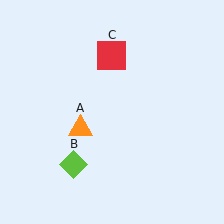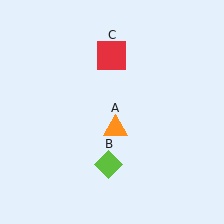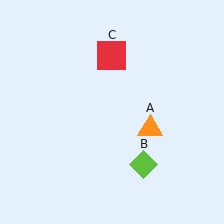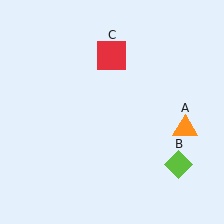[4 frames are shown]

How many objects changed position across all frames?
2 objects changed position: orange triangle (object A), lime diamond (object B).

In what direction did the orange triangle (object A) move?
The orange triangle (object A) moved right.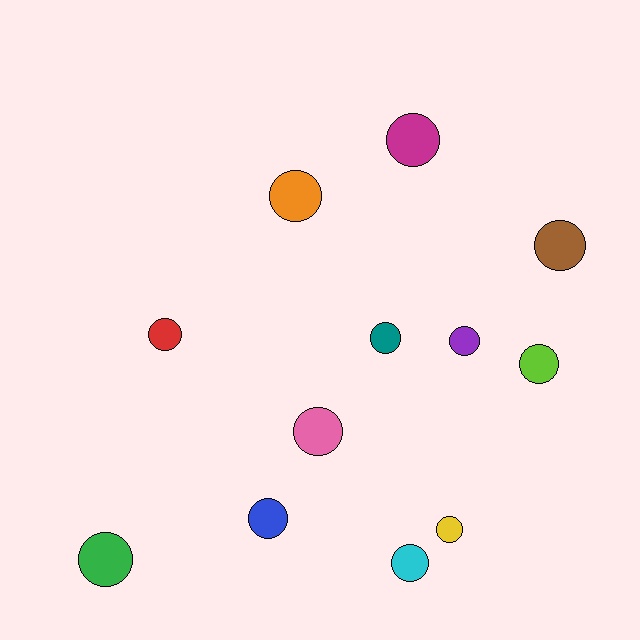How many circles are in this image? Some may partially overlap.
There are 12 circles.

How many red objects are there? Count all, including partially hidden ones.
There is 1 red object.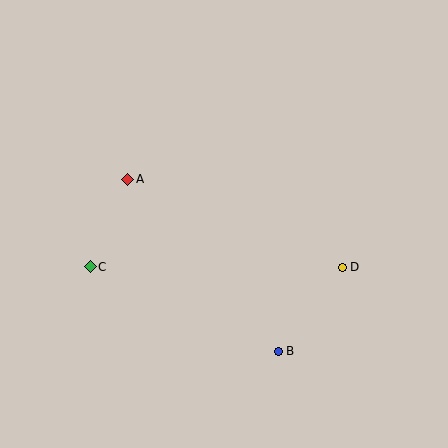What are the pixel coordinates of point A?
Point A is at (128, 179).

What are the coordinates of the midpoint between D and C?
The midpoint between D and C is at (216, 267).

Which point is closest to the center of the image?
Point A at (128, 179) is closest to the center.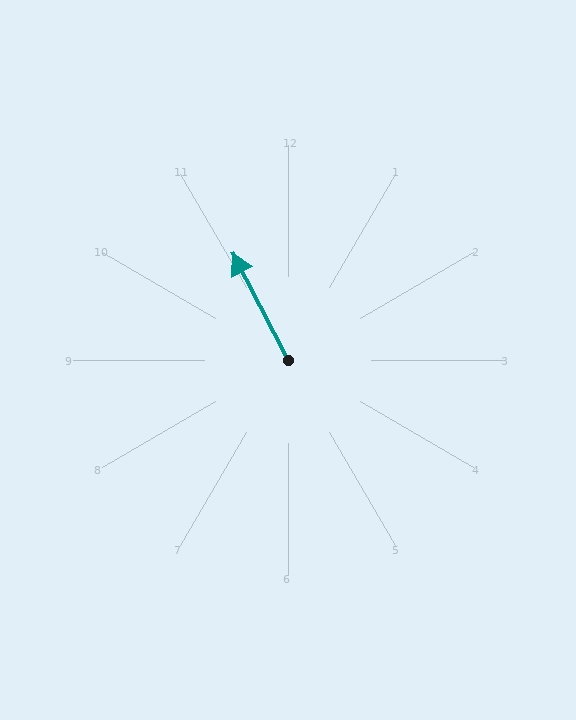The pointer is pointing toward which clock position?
Roughly 11 o'clock.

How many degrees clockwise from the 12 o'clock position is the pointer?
Approximately 333 degrees.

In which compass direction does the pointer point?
Northwest.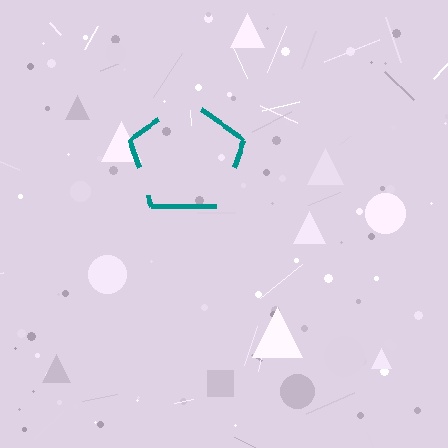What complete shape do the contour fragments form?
The contour fragments form a pentagon.